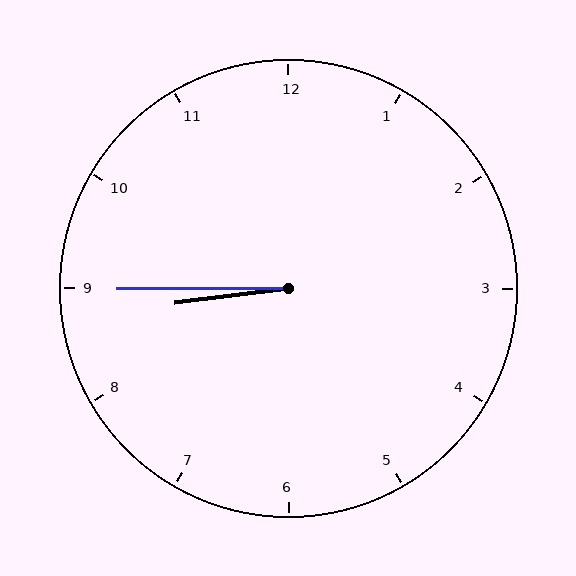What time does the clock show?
8:45.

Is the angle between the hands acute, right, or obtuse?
It is acute.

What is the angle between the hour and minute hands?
Approximately 8 degrees.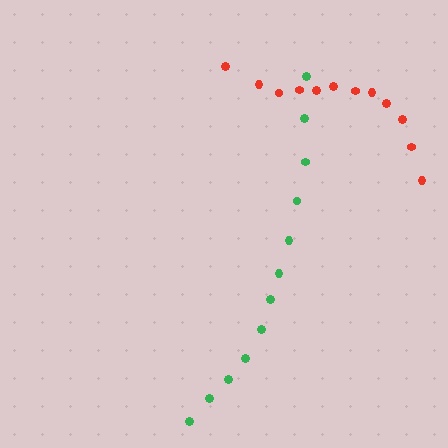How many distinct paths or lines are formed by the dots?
There are 2 distinct paths.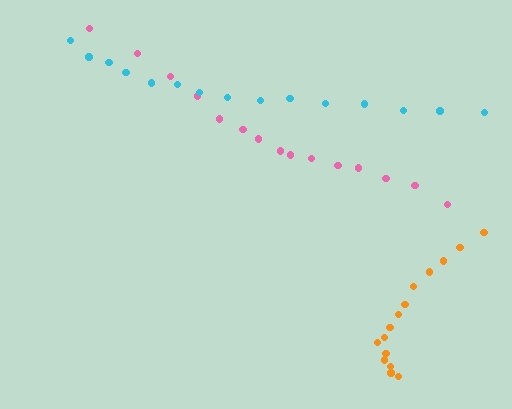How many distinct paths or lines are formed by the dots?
There are 3 distinct paths.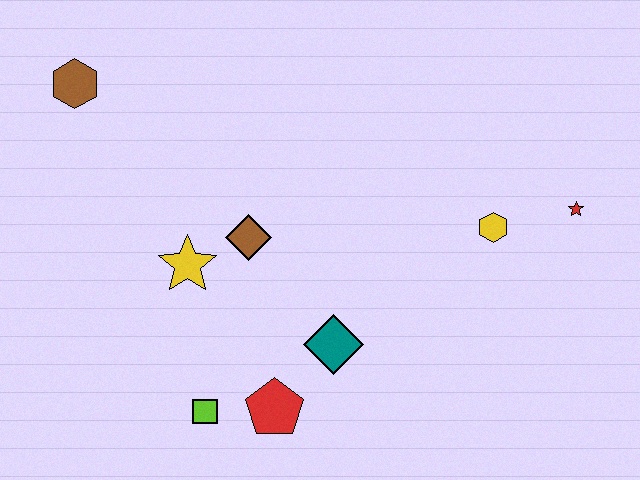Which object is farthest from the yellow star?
The red star is farthest from the yellow star.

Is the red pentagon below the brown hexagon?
Yes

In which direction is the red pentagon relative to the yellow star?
The red pentagon is below the yellow star.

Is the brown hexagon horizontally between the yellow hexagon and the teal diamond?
No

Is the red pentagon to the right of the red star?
No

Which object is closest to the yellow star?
The brown diamond is closest to the yellow star.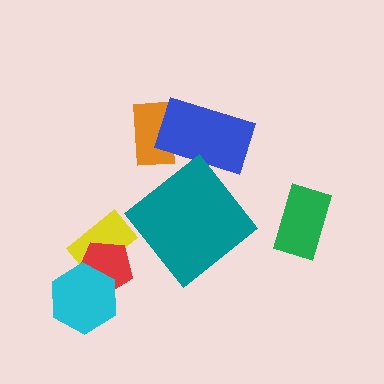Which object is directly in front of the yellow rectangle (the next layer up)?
The red pentagon is directly in front of the yellow rectangle.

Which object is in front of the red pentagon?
The cyan hexagon is in front of the red pentagon.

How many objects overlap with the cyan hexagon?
2 objects overlap with the cyan hexagon.